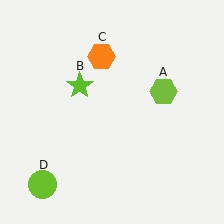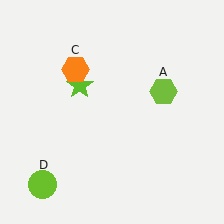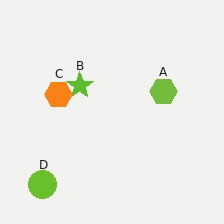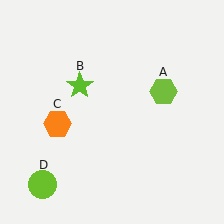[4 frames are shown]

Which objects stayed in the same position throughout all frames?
Lime hexagon (object A) and lime star (object B) and lime circle (object D) remained stationary.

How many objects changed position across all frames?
1 object changed position: orange hexagon (object C).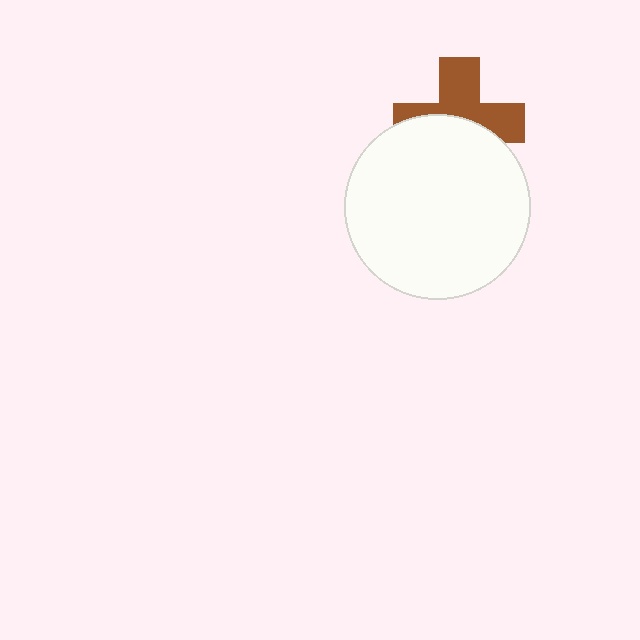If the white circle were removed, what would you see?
You would see the complete brown cross.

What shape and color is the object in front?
The object in front is a white circle.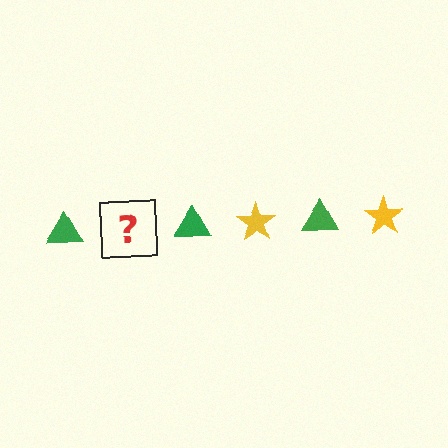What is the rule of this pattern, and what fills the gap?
The rule is that the pattern alternates between green triangle and yellow star. The gap should be filled with a yellow star.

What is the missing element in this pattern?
The missing element is a yellow star.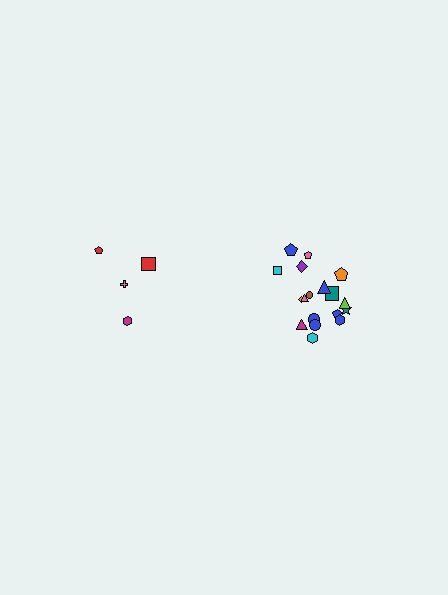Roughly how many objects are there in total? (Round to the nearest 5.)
Roughly 20 objects in total.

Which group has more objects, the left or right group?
The right group.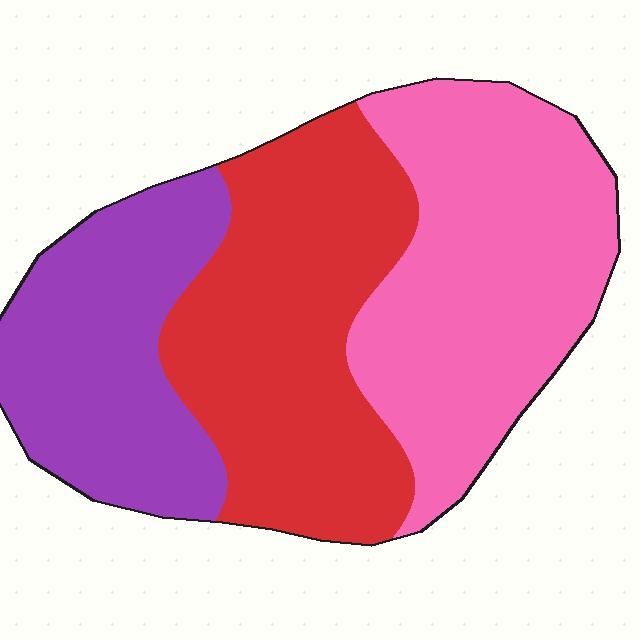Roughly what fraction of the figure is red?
Red covers around 35% of the figure.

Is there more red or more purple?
Red.